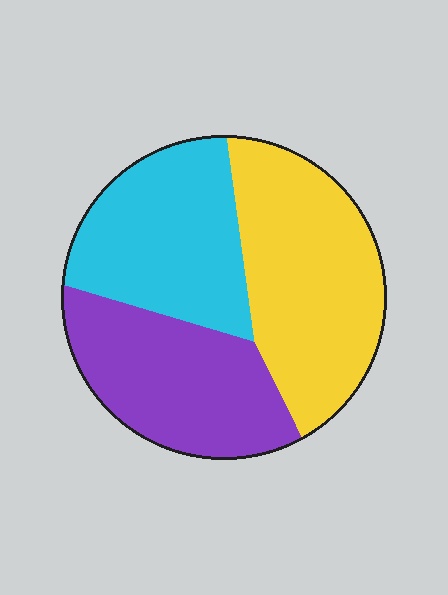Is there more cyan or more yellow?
Yellow.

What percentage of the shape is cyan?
Cyan covers around 30% of the shape.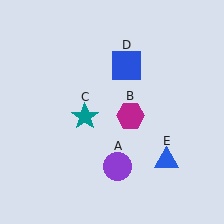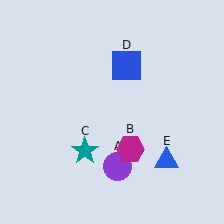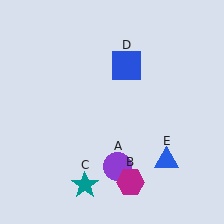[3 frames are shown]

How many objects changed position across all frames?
2 objects changed position: magenta hexagon (object B), teal star (object C).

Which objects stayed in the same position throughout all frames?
Purple circle (object A) and blue square (object D) and blue triangle (object E) remained stationary.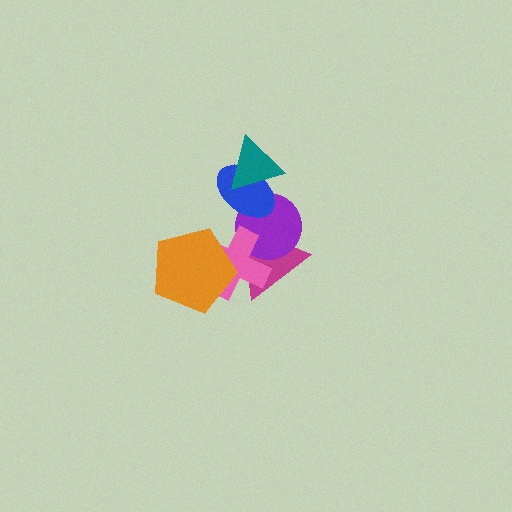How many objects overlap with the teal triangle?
1 object overlaps with the teal triangle.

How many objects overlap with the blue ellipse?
2 objects overlap with the blue ellipse.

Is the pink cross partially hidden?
Yes, it is partially covered by another shape.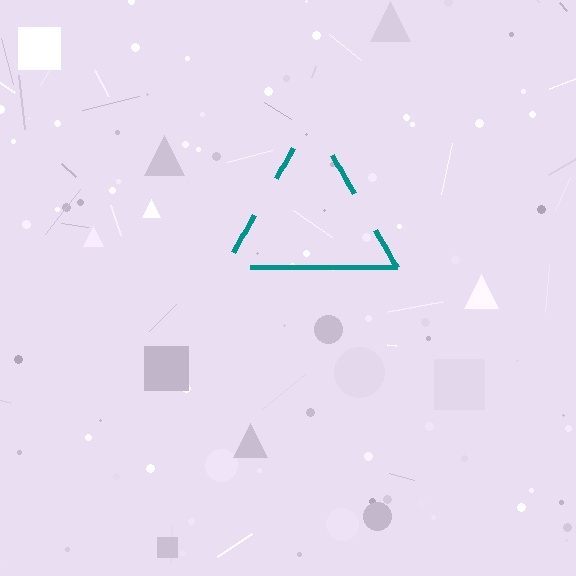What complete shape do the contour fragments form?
The contour fragments form a triangle.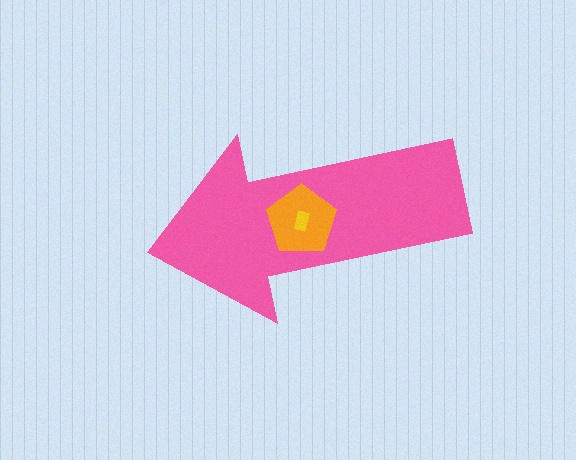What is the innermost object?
The yellow rectangle.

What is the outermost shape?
The pink arrow.